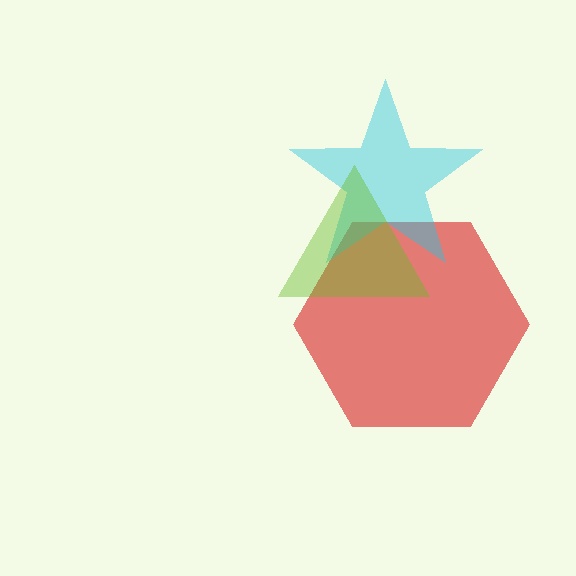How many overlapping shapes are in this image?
There are 3 overlapping shapes in the image.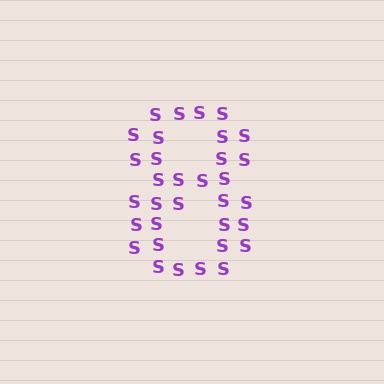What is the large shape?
The large shape is the digit 8.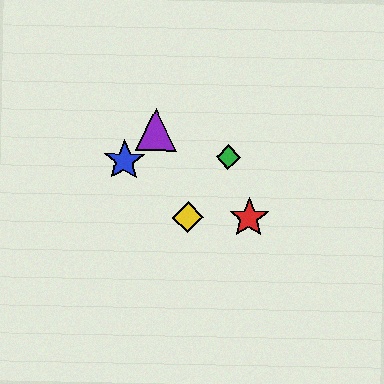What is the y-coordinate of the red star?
The red star is at y≈218.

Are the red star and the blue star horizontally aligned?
No, the red star is at y≈218 and the blue star is at y≈160.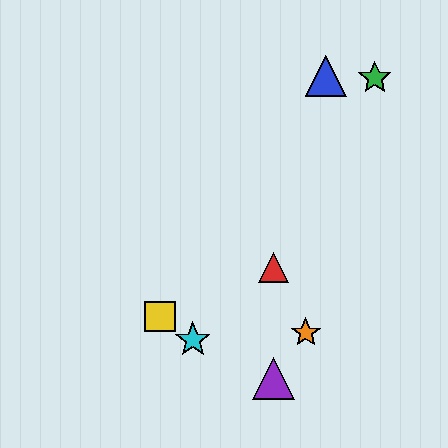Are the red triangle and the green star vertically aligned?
No, the red triangle is at x≈273 and the green star is at x≈375.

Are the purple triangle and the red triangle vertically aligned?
Yes, both are at x≈273.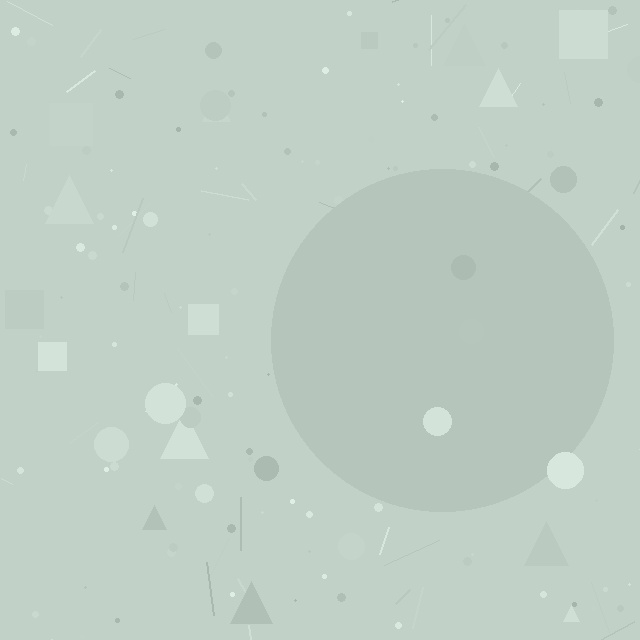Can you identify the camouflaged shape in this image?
The camouflaged shape is a circle.